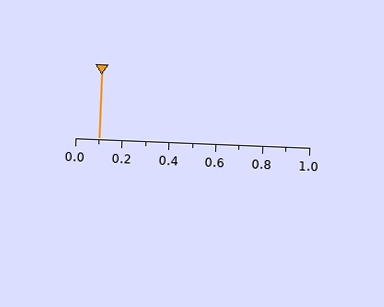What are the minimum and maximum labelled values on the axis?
The axis runs from 0.0 to 1.0.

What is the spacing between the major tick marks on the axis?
The major ticks are spaced 0.2 apart.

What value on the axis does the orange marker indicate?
The marker indicates approximately 0.1.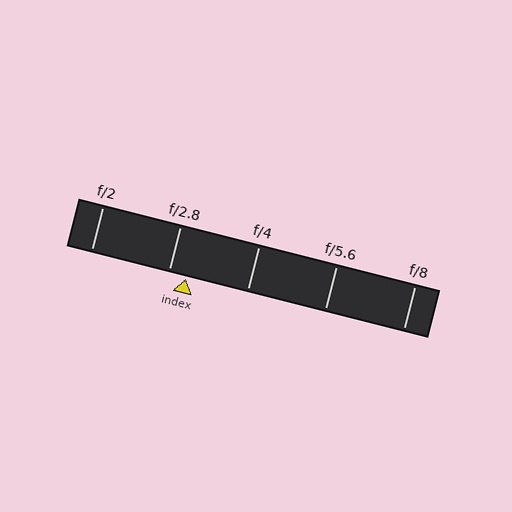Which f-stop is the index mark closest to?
The index mark is closest to f/2.8.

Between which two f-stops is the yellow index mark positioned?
The index mark is between f/2.8 and f/4.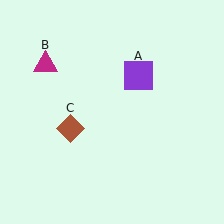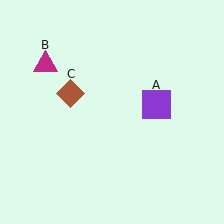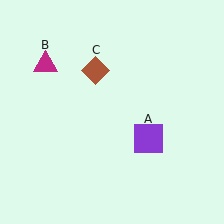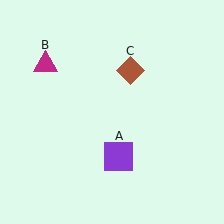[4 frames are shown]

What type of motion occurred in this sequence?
The purple square (object A), brown diamond (object C) rotated clockwise around the center of the scene.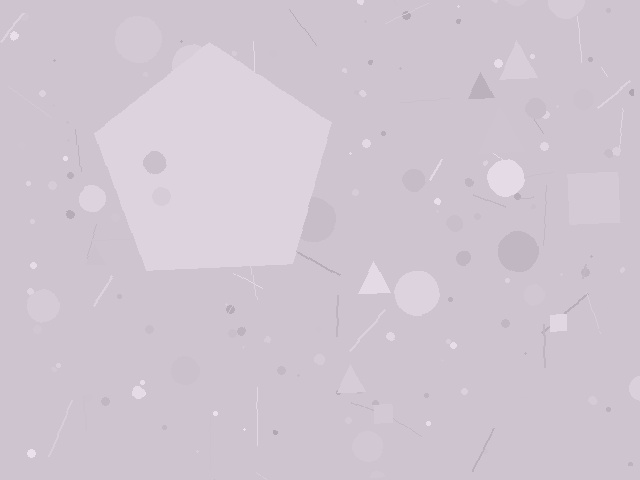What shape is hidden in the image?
A pentagon is hidden in the image.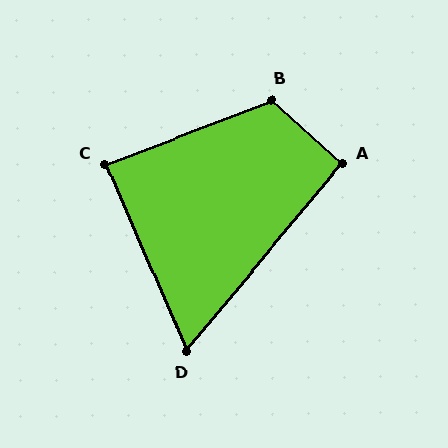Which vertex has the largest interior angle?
B, at approximately 117 degrees.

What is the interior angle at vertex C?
Approximately 88 degrees (approximately right).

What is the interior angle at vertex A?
Approximately 92 degrees (approximately right).